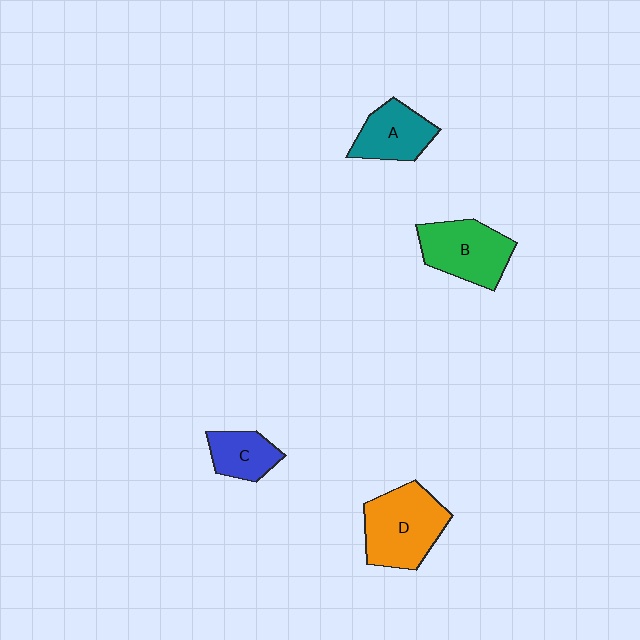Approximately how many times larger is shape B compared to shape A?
Approximately 1.3 times.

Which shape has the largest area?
Shape D (orange).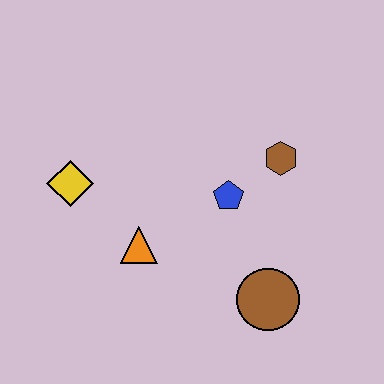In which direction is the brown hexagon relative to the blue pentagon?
The brown hexagon is to the right of the blue pentagon.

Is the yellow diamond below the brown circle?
No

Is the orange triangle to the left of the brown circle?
Yes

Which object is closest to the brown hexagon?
The blue pentagon is closest to the brown hexagon.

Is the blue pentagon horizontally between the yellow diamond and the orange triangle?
No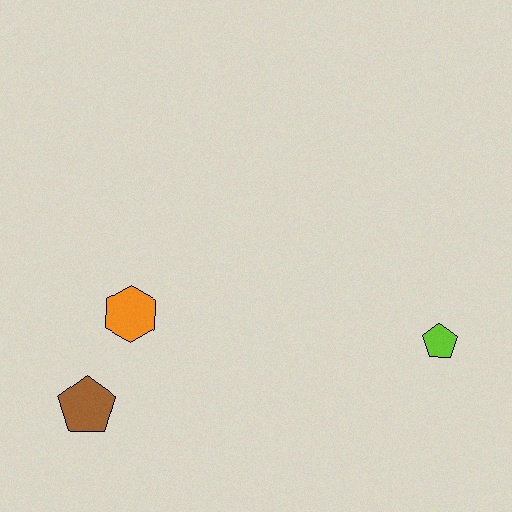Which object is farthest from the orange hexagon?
The lime pentagon is farthest from the orange hexagon.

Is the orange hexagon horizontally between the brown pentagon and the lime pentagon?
Yes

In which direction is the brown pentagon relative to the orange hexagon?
The brown pentagon is below the orange hexagon.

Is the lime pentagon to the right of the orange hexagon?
Yes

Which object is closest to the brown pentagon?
The orange hexagon is closest to the brown pentagon.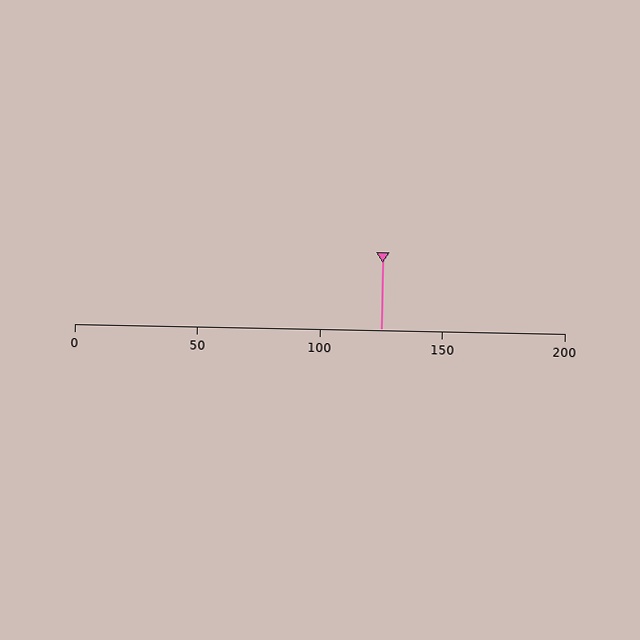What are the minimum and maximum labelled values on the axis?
The axis runs from 0 to 200.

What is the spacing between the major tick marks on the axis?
The major ticks are spaced 50 apart.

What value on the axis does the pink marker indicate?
The marker indicates approximately 125.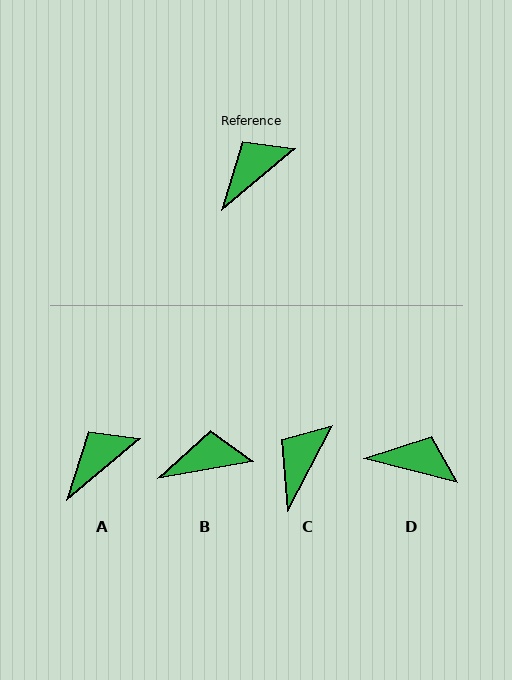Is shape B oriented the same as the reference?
No, it is off by about 30 degrees.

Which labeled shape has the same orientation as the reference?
A.